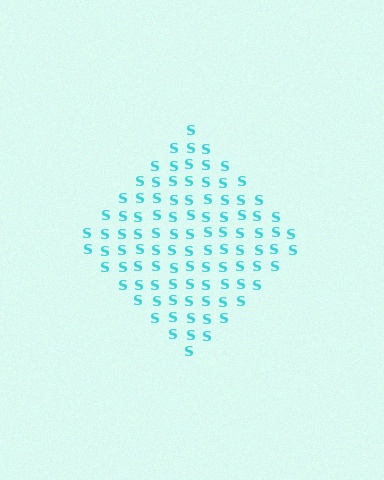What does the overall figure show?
The overall figure shows a diamond.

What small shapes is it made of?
It is made of small letter S's.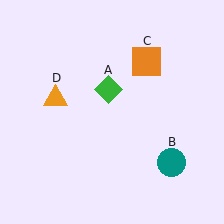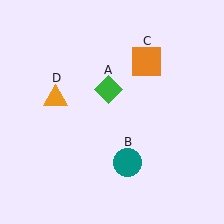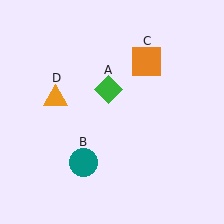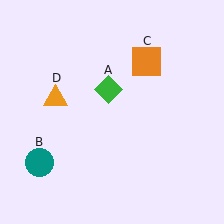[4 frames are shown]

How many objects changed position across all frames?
1 object changed position: teal circle (object B).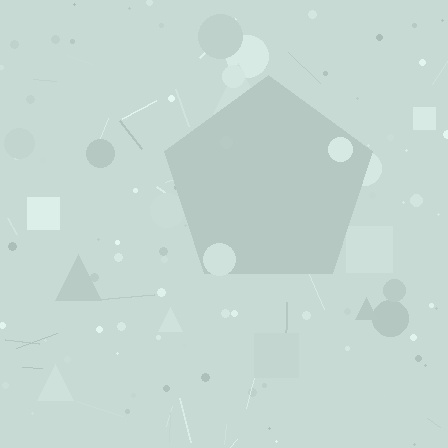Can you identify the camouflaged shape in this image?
The camouflaged shape is a pentagon.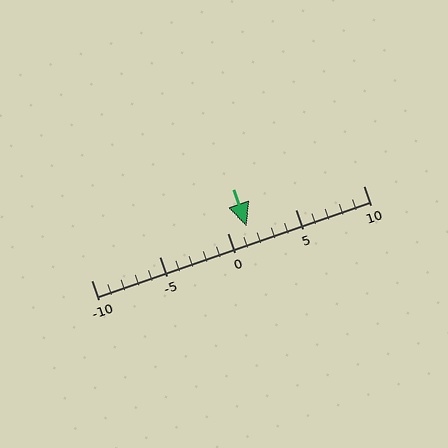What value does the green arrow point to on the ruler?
The green arrow points to approximately 1.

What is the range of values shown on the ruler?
The ruler shows values from -10 to 10.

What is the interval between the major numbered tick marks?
The major tick marks are spaced 5 units apart.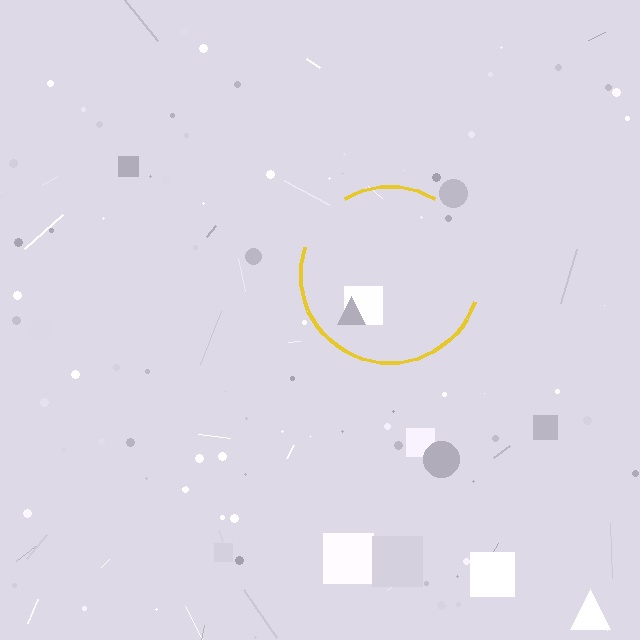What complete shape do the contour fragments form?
The contour fragments form a circle.